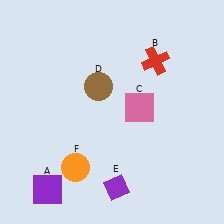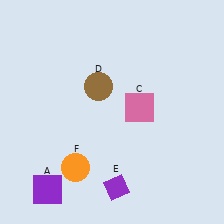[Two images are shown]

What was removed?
The red cross (B) was removed in Image 2.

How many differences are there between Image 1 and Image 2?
There is 1 difference between the two images.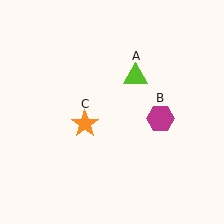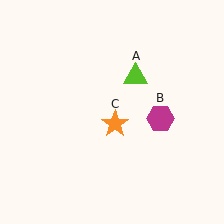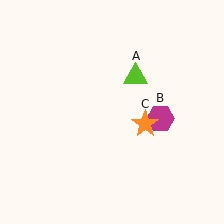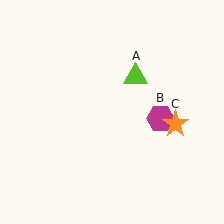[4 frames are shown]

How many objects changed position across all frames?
1 object changed position: orange star (object C).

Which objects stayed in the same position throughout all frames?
Lime triangle (object A) and magenta hexagon (object B) remained stationary.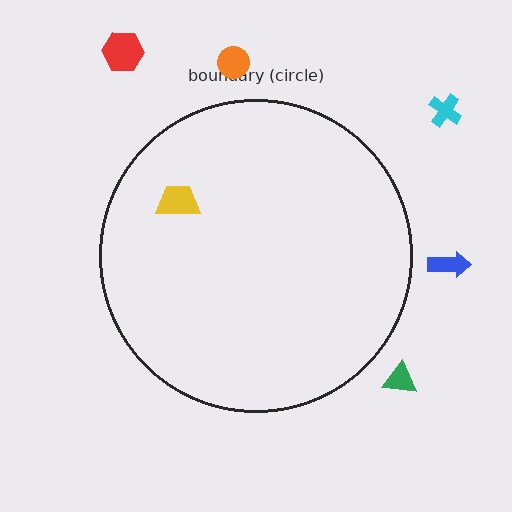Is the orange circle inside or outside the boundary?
Outside.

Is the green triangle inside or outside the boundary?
Outside.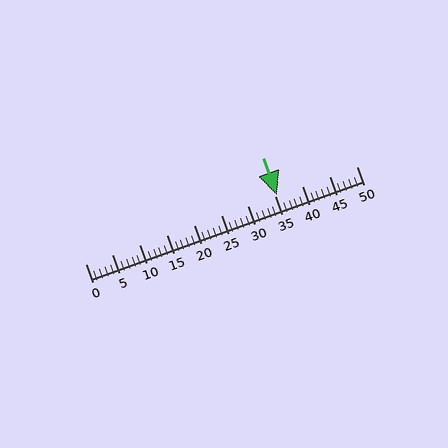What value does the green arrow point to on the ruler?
The green arrow points to approximately 35.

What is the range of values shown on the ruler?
The ruler shows values from 0 to 50.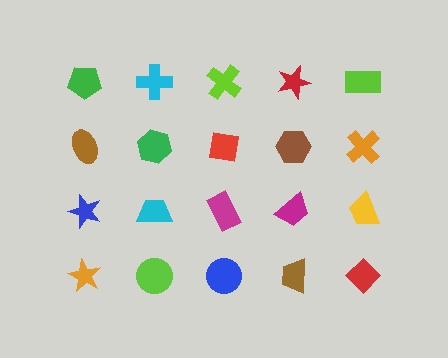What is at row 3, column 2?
A cyan trapezoid.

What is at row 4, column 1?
An orange star.